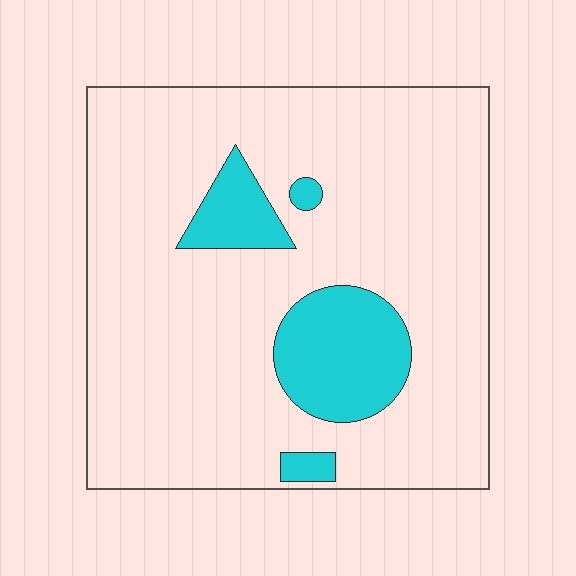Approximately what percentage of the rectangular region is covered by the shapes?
Approximately 15%.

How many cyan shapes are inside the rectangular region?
4.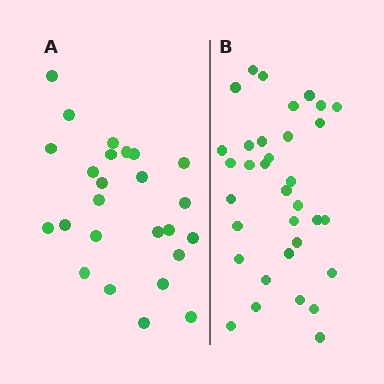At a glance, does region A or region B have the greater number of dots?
Region B (the right region) has more dots.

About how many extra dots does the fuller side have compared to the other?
Region B has roughly 8 or so more dots than region A.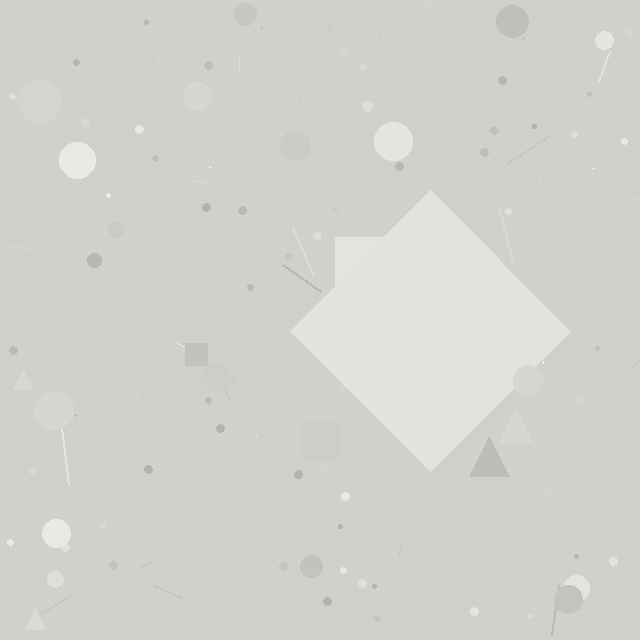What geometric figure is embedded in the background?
A diamond is embedded in the background.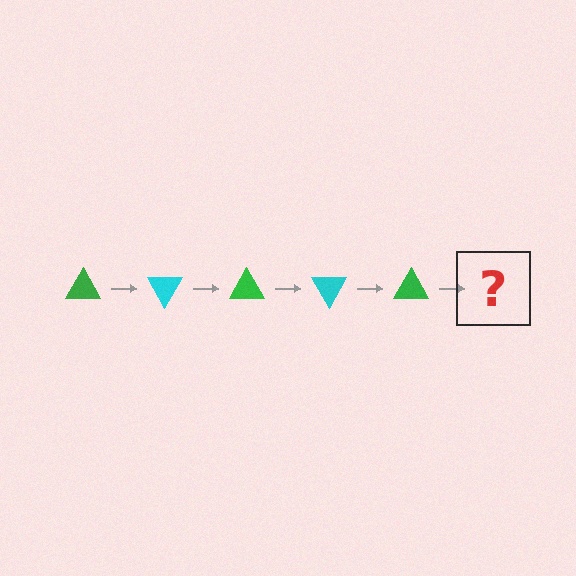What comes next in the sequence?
The next element should be a cyan triangle, rotated 300 degrees from the start.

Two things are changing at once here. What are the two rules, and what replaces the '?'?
The two rules are that it rotates 60 degrees each step and the color cycles through green and cyan. The '?' should be a cyan triangle, rotated 300 degrees from the start.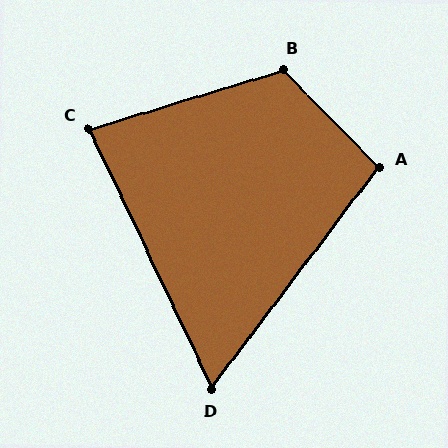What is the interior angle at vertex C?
Approximately 82 degrees (acute).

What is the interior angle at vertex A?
Approximately 98 degrees (obtuse).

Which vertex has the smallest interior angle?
D, at approximately 63 degrees.